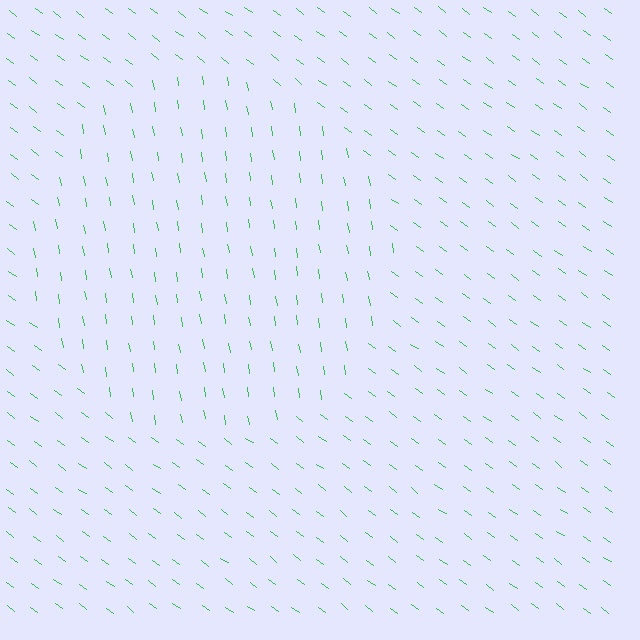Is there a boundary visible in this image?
Yes, there is a texture boundary formed by a change in line orientation.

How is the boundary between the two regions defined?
The boundary is defined purely by a change in line orientation (approximately 45 degrees difference). All lines are the same color and thickness.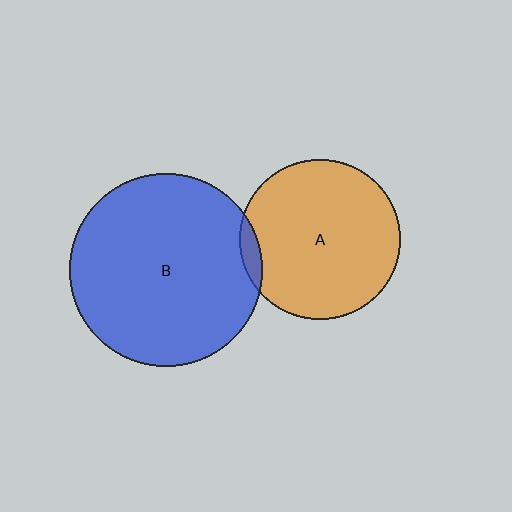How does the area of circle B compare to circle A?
Approximately 1.4 times.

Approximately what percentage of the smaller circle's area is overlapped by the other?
Approximately 5%.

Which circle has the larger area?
Circle B (blue).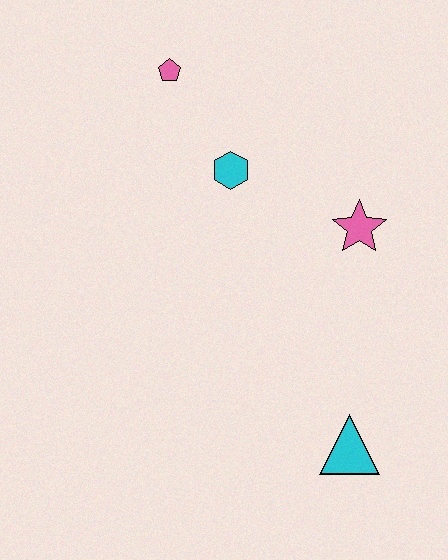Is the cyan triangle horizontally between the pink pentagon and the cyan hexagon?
No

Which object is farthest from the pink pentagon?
The cyan triangle is farthest from the pink pentagon.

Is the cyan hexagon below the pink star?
No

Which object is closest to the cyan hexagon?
The pink pentagon is closest to the cyan hexagon.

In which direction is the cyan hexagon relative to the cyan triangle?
The cyan hexagon is above the cyan triangle.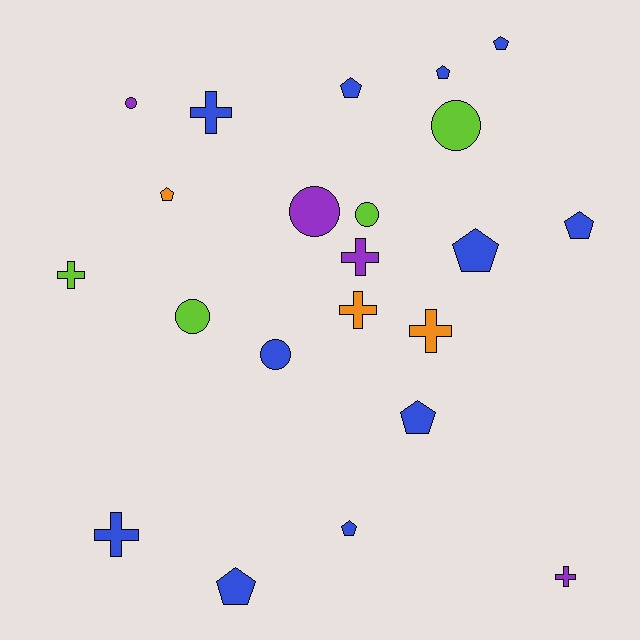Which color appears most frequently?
Blue, with 11 objects.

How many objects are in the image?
There are 22 objects.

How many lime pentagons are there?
There are no lime pentagons.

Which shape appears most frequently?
Pentagon, with 9 objects.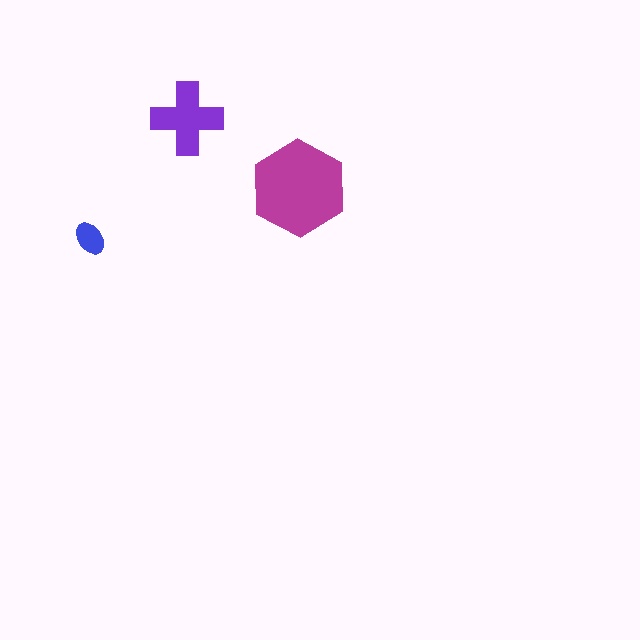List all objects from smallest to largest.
The blue ellipse, the purple cross, the magenta hexagon.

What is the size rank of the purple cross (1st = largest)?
2nd.